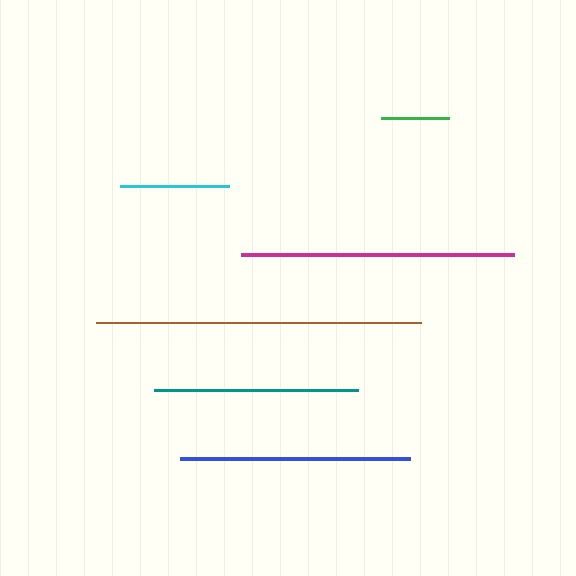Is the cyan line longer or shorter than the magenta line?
The magenta line is longer than the cyan line.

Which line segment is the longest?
The brown line is the longest at approximately 325 pixels.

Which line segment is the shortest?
The green line is the shortest at approximately 68 pixels.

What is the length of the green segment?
The green segment is approximately 68 pixels long.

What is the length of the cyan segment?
The cyan segment is approximately 109 pixels long.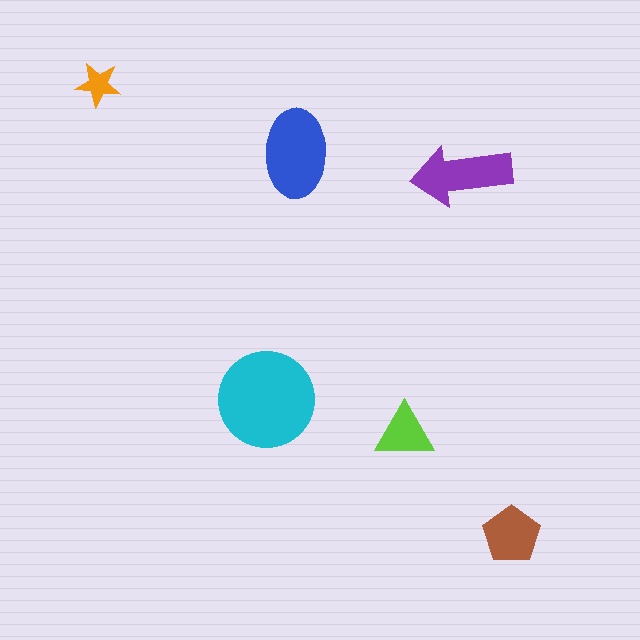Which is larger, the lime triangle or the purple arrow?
The purple arrow.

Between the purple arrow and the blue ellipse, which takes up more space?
The blue ellipse.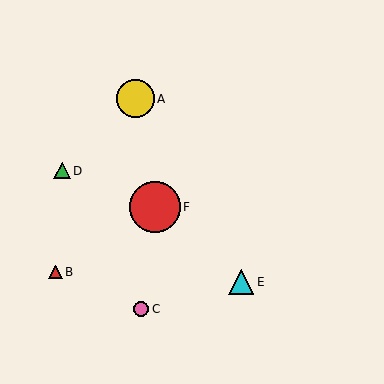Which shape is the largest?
The red circle (labeled F) is the largest.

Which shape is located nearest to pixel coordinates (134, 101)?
The yellow circle (labeled A) at (135, 99) is nearest to that location.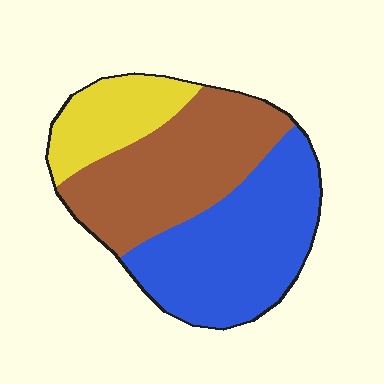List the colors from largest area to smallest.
From largest to smallest: blue, brown, yellow.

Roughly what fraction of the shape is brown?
Brown takes up between a quarter and a half of the shape.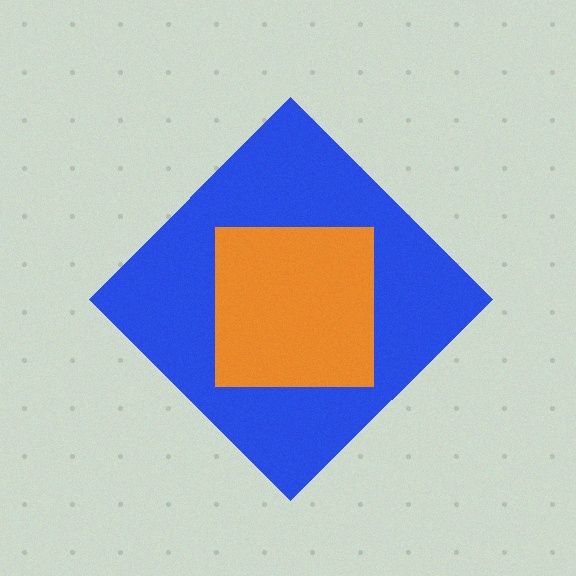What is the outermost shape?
The blue diamond.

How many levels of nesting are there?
2.